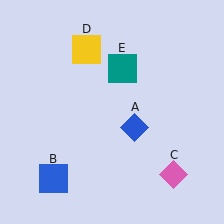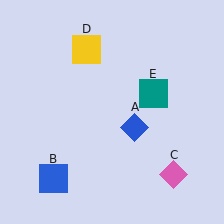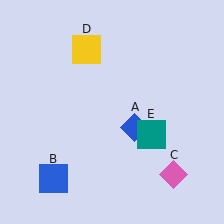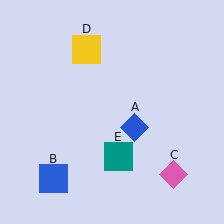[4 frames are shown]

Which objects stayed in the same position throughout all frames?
Blue diamond (object A) and blue square (object B) and pink diamond (object C) and yellow square (object D) remained stationary.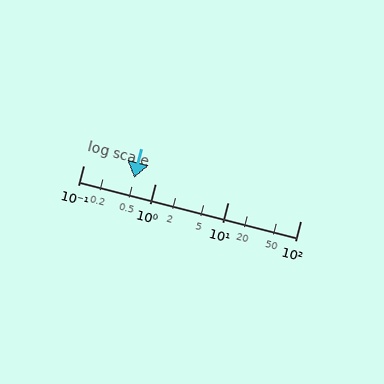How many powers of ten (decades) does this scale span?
The scale spans 3 decades, from 0.1 to 100.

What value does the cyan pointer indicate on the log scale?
The pointer indicates approximately 0.51.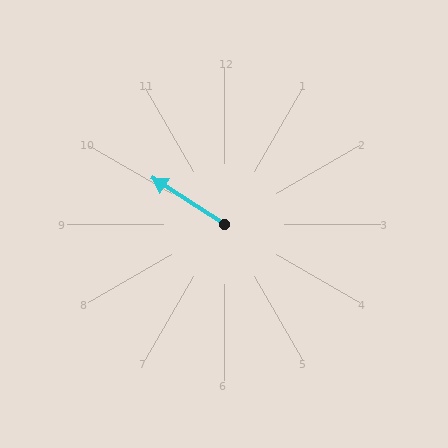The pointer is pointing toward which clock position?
Roughly 10 o'clock.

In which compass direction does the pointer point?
Northwest.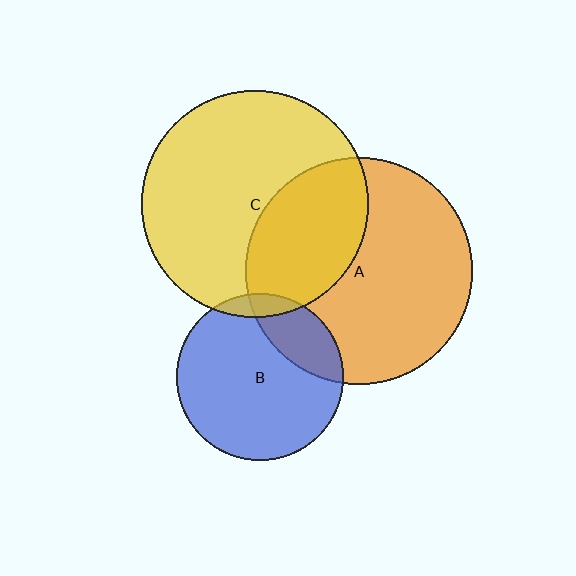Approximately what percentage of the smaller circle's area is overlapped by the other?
Approximately 5%.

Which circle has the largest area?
Circle A (orange).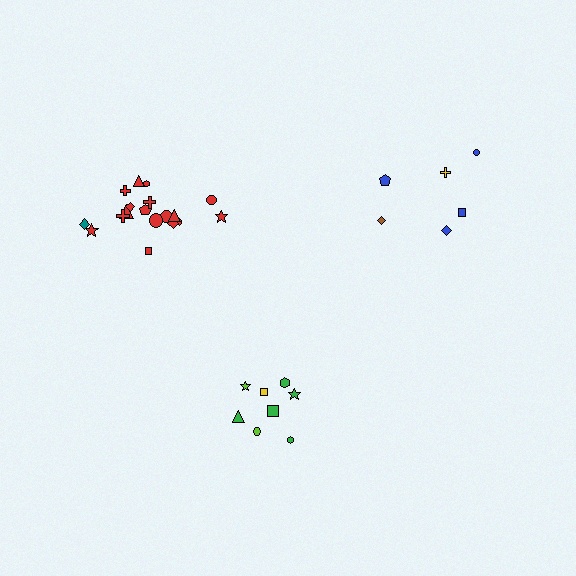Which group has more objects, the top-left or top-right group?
The top-left group.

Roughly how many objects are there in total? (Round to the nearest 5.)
Roughly 35 objects in total.